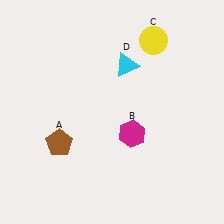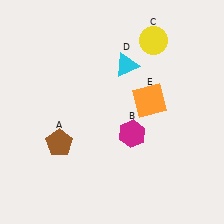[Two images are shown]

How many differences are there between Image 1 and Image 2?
There is 1 difference between the two images.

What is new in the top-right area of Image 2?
An orange square (E) was added in the top-right area of Image 2.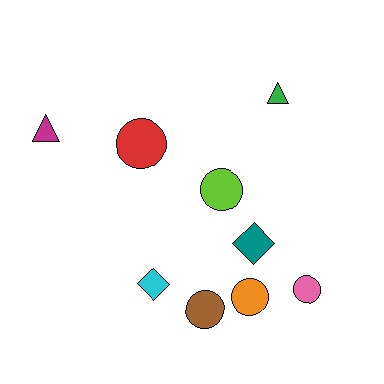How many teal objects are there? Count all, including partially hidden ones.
There is 1 teal object.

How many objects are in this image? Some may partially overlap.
There are 9 objects.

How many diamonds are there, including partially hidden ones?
There are 2 diamonds.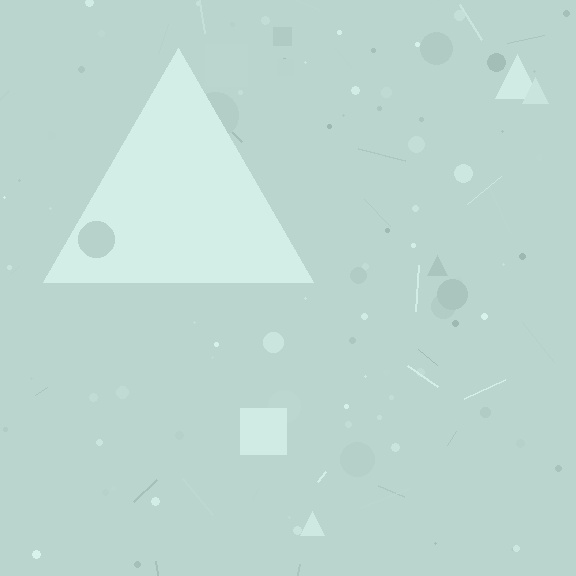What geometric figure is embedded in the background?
A triangle is embedded in the background.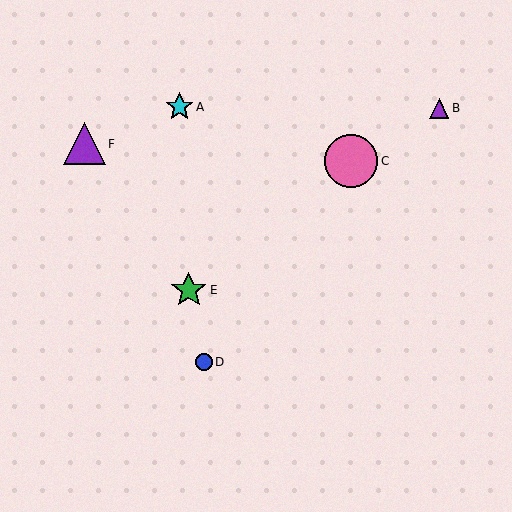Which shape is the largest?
The pink circle (labeled C) is the largest.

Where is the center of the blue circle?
The center of the blue circle is at (204, 362).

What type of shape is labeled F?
Shape F is a purple triangle.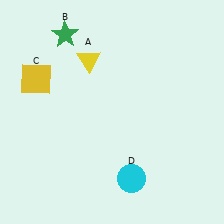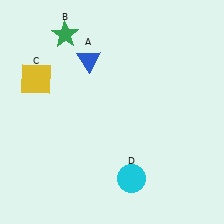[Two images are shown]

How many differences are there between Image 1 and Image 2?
There is 1 difference between the two images.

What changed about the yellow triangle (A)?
In Image 1, A is yellow. In Image 2, it changed to blue.